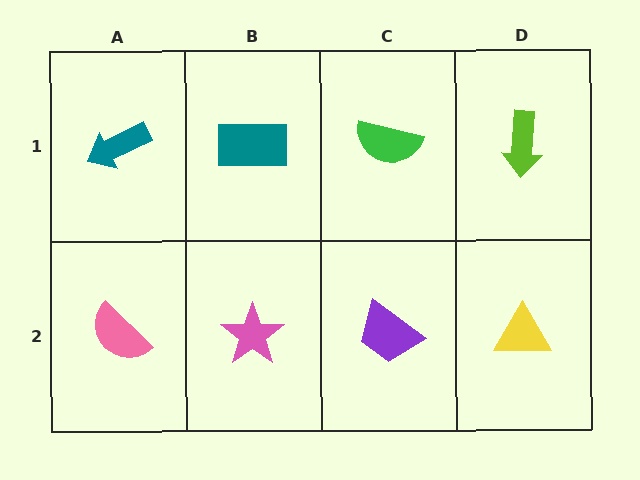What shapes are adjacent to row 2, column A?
A teal arrow (row 1, column A), a pink star (row 2, column B).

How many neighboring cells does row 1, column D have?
2.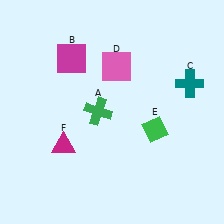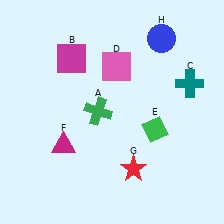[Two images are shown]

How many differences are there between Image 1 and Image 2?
There are 2 differences between the two images.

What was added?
A red star (G), a blue circle (H) were added in Image 2.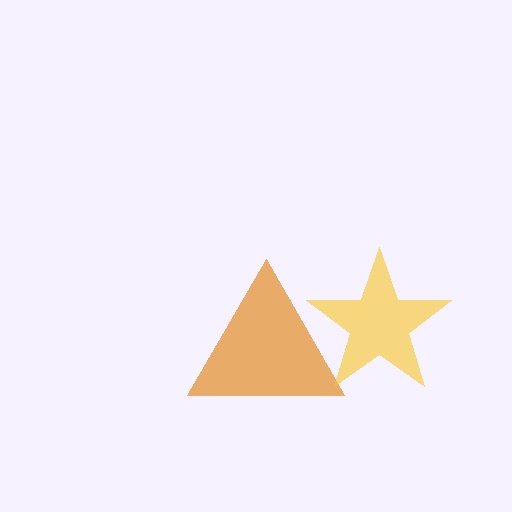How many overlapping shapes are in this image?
There are 2 overlapping shapes in the image.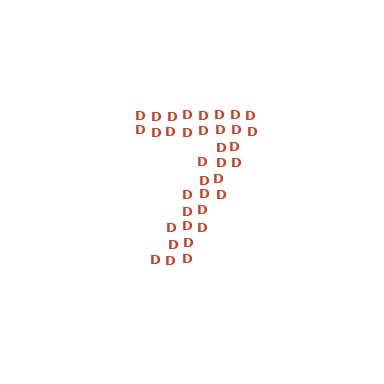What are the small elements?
The small elements are letter D's.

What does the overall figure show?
The overall figure shows the digit 7.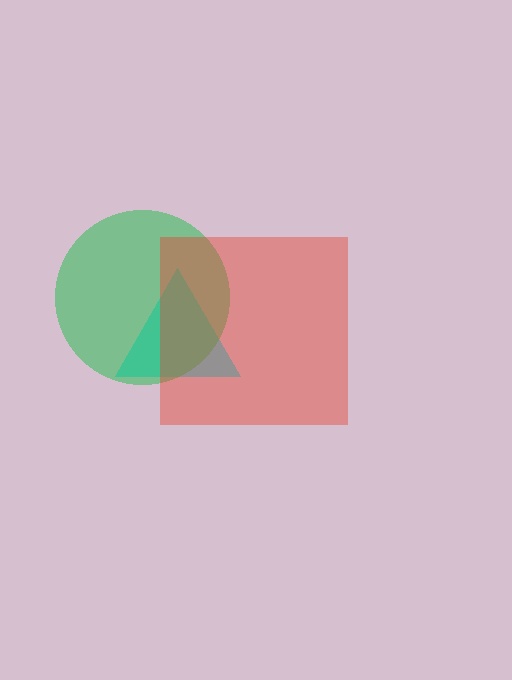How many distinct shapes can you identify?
There are 3 distinct shapes: a cyan triangle, a green circle, a red square.